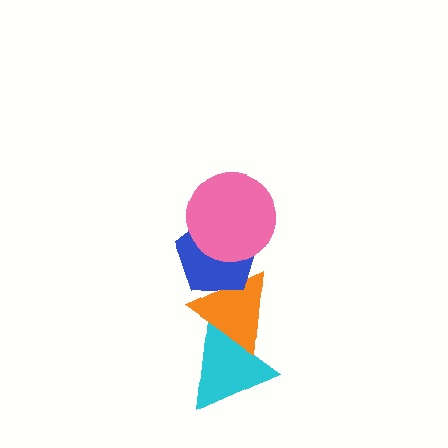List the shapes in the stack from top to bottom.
From top to bottom: the pink circle, the blue pentagon, the orange triangle, the cyan triangle.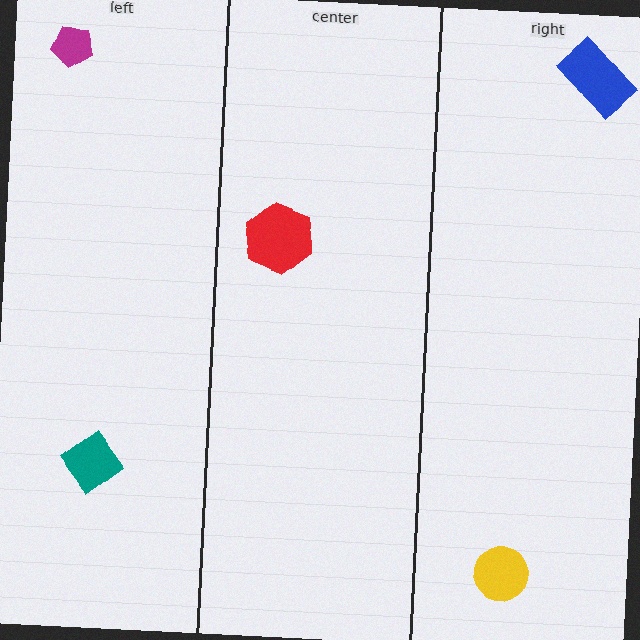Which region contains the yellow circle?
The right region.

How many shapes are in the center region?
1.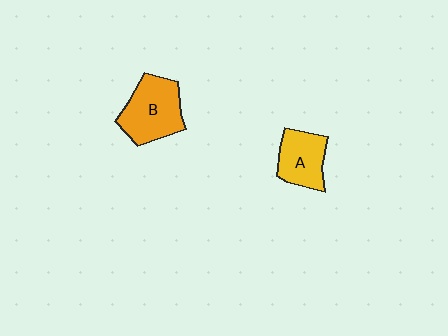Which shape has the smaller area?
Shape A (yellow).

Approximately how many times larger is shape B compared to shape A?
Approximately 1.4 times.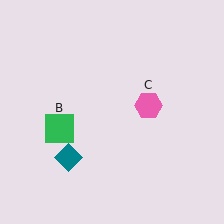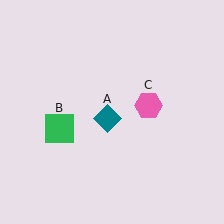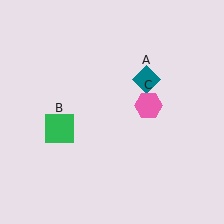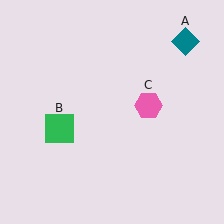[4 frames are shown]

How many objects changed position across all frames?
1 object changed position: teal diamond (object A).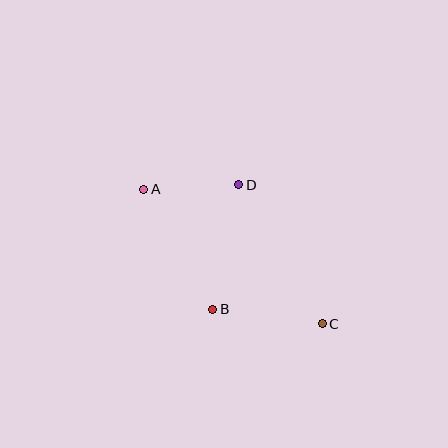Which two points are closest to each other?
Points A and D are closest to each other.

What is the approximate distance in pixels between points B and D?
The distance between B and D is approximately 127 pixels.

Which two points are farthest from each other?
Points A and C are farthest from each other.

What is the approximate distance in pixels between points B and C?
The distance between B and C is approximately 110 pixels.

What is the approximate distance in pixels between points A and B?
The distance between A and B is approximately 139 pixels.